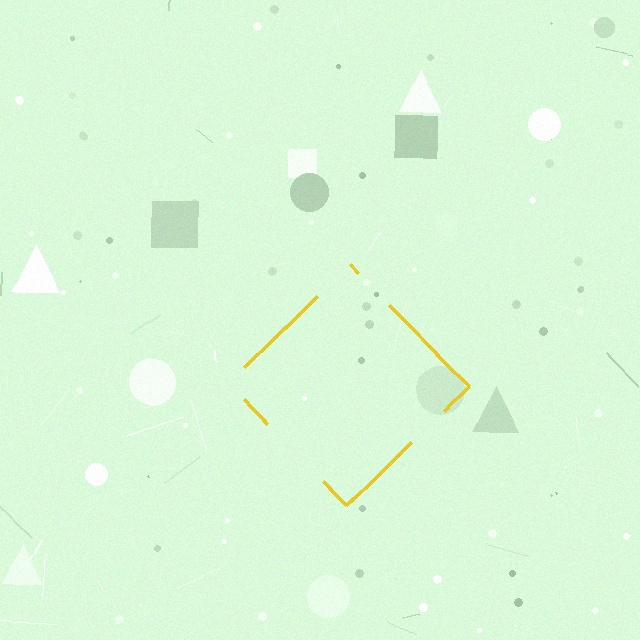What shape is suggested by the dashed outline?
The dashed outline suggests a diamond.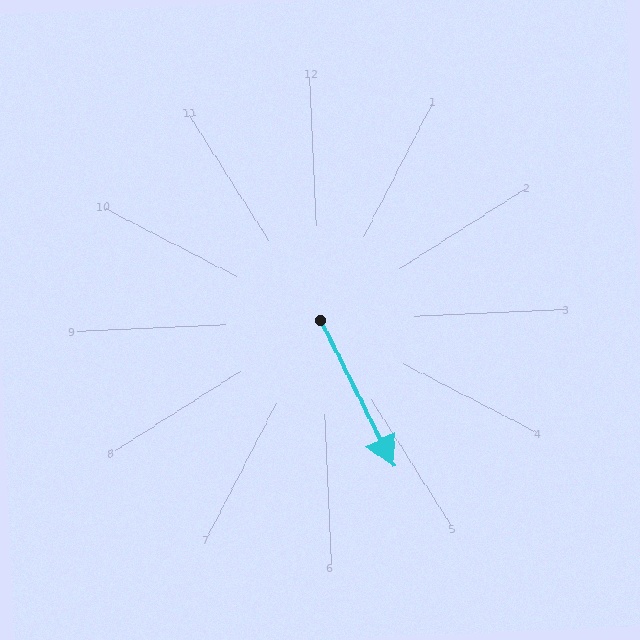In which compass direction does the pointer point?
Southeast.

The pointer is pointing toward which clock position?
Roughly 5 o'clock.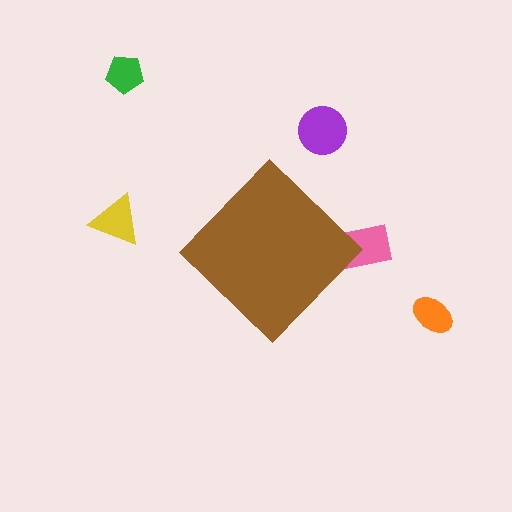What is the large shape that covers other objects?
A brown diamond.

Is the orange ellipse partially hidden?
No, the orange ellipse is fully visible.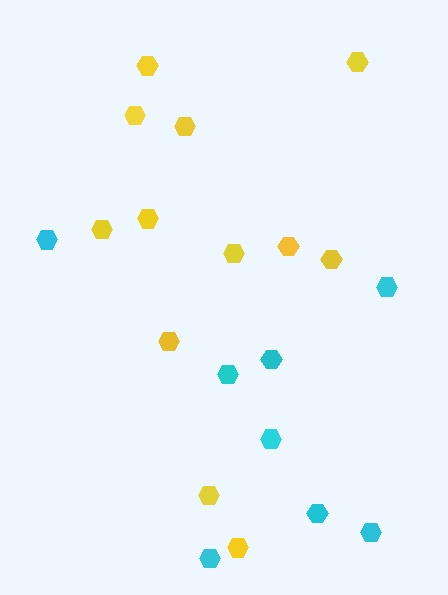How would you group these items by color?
There are 2 groups: one group of yellow hexagons (12) and one group of cyan hexagons (8).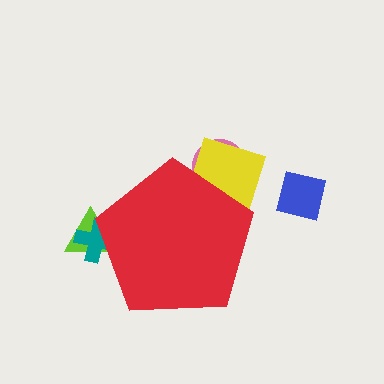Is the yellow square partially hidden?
Yes, the yellow square is partially hidden behind the red pentagon.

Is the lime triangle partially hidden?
Yes, the lime triangle is partially hidden behind the red pentagon.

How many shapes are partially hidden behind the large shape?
4 shapes are partially hidden.